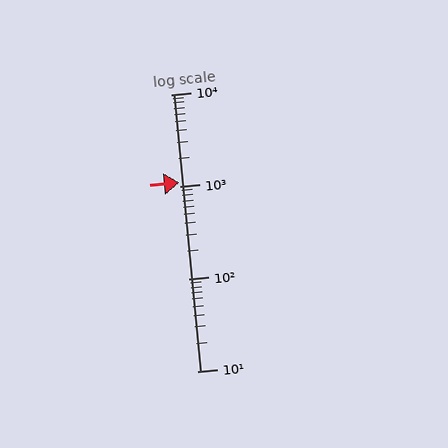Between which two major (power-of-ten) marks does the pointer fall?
The pointer is between 1000 and 10000.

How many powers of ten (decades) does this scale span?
The scale spans 3 decades, from 10 to 10000.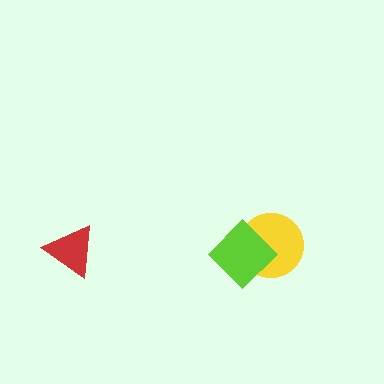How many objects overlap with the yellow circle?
1 object overlaps with the yellow circle.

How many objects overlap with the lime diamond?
1 object overlaps with the lime diamond.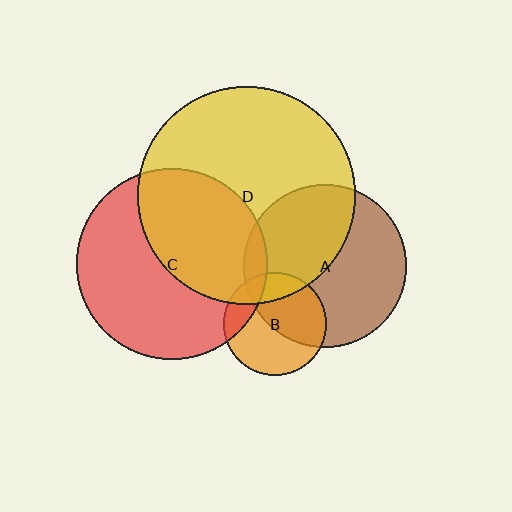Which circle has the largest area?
Circle D (yellow).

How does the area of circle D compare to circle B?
Approximately 4.4 times.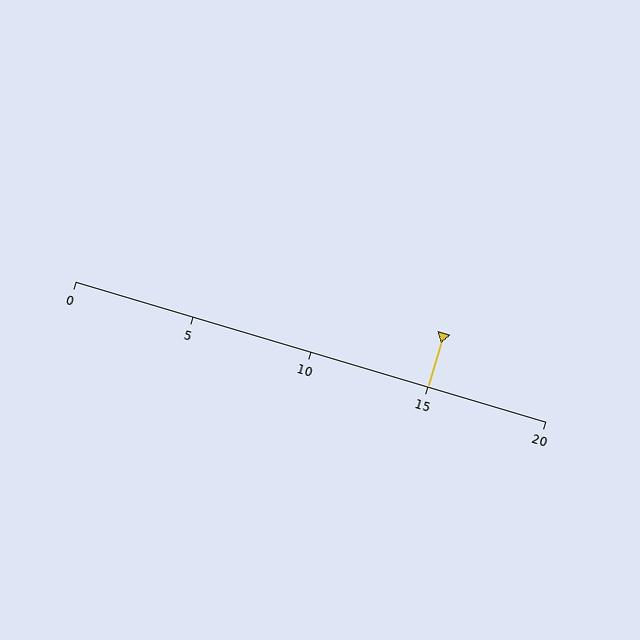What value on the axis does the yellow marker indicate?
The marker indicates approximately 15.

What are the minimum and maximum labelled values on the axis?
The axis runs from 0 to 20.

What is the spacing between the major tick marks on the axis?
The major ticks are spaced 5 apart.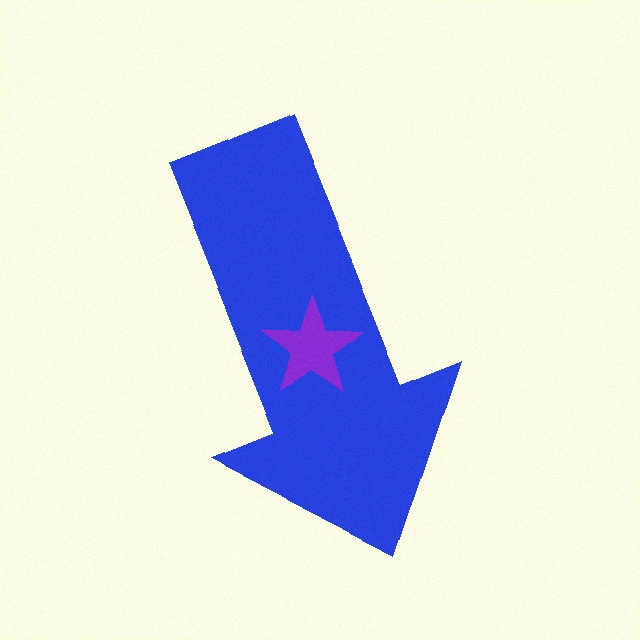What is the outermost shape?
The blue arrow.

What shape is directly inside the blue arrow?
The purple star.